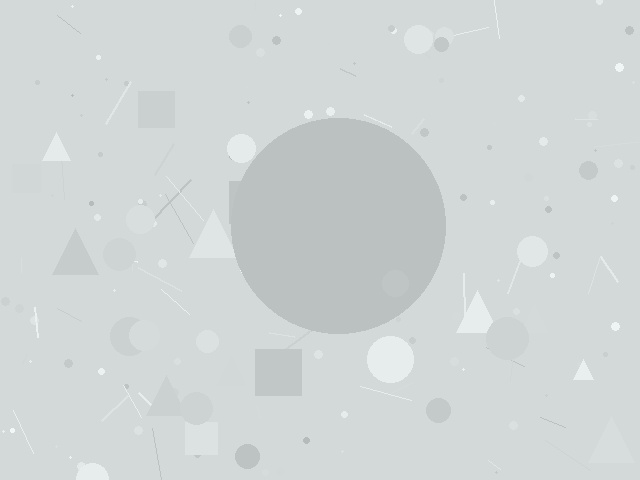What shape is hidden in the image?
A circle is hidden in the image.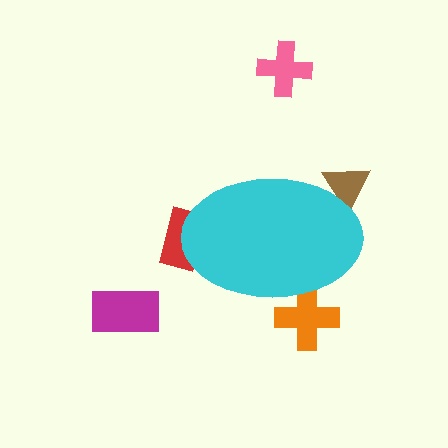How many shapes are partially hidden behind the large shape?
3 shapes are partially hidden.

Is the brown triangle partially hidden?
Yes, the brown triangle is partially hidden behind the cyan ellipse.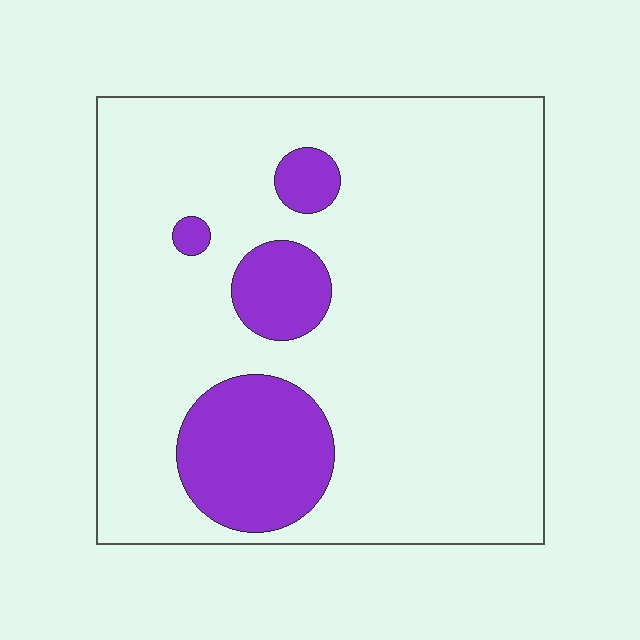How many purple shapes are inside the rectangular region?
4.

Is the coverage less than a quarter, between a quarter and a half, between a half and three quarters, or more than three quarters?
Less than a quarter.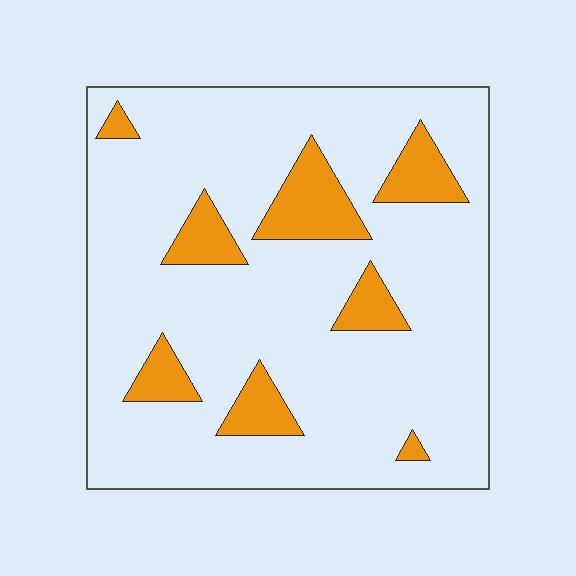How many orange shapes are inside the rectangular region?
8.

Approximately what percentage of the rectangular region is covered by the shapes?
Approximately 15%.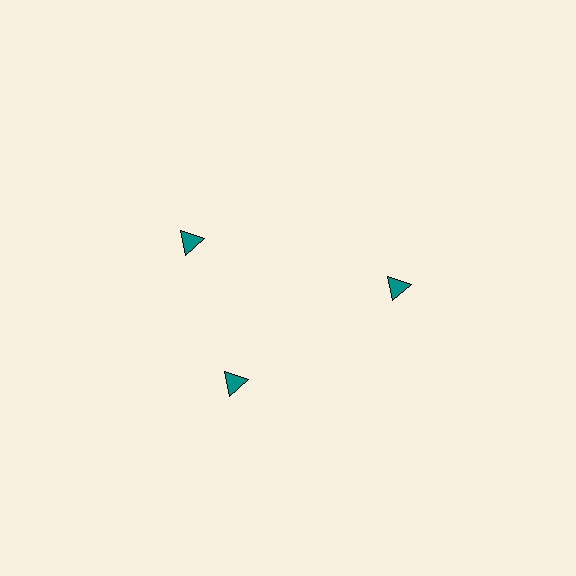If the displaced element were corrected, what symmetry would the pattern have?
It would have 3-fold rotational symmetry — the pattern would map onto itself every 120 degrees.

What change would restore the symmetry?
The symmetry would be restored by rotating it back into even spacing with its neighbors so that all 3 triangles sit at equal angles and equal distance from the center.